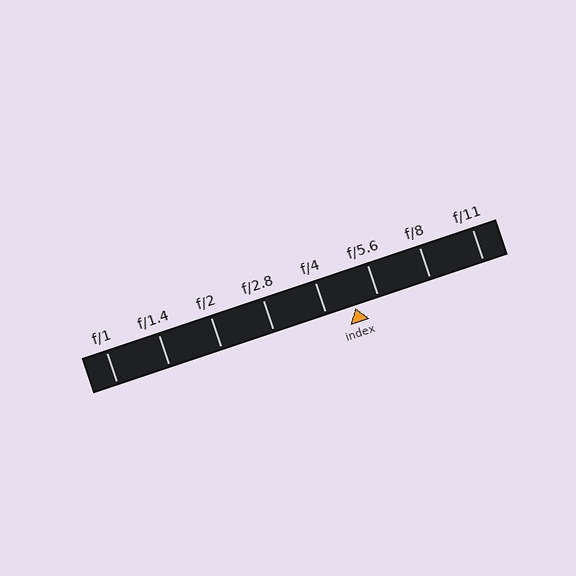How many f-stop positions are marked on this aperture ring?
There are 8 f-stop positions marked.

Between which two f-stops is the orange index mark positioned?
The index mark is between f/4 and f/5.6.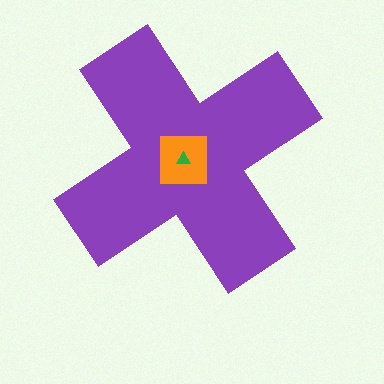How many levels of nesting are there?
3.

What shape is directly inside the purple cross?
The orange square.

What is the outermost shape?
The purple cross.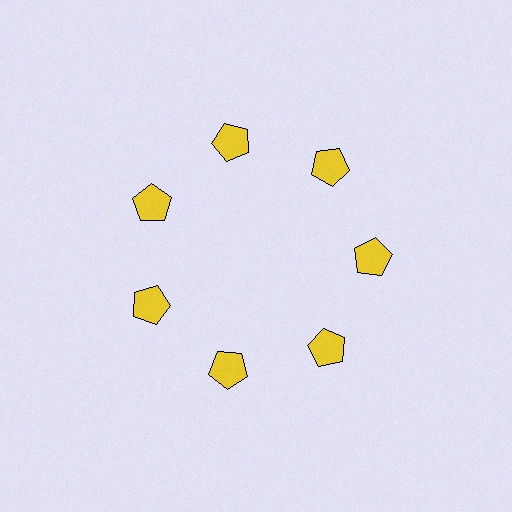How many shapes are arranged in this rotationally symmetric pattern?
There are 7 shapes, arranged in 7 groups of 1.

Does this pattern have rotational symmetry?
Yes, this pattern has 7-fold rotational symmetry. It looks the same after rotating 51 degrees around the center.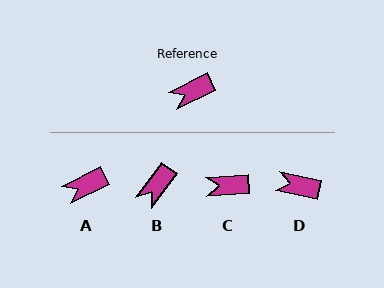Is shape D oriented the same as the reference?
No, it is off by about 39 degrees.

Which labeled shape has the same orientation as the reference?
A.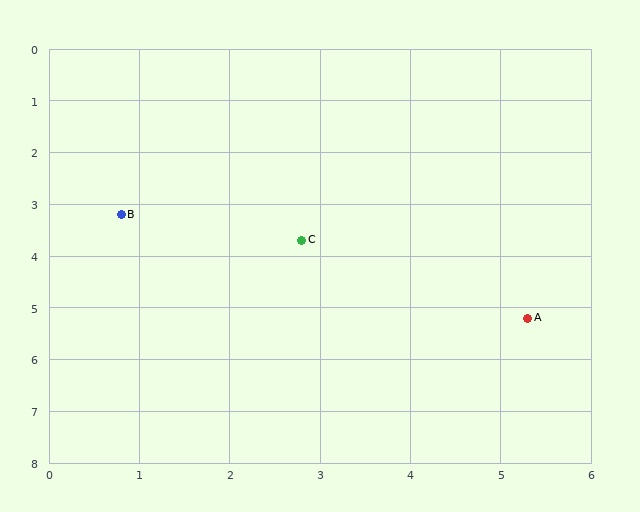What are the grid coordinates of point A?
Point A is at approximately (5.3, 5.2).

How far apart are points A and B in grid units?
Points A and B are about 4.9 grid units apart.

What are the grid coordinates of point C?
Point C is at approximately (2.8, 3.7).